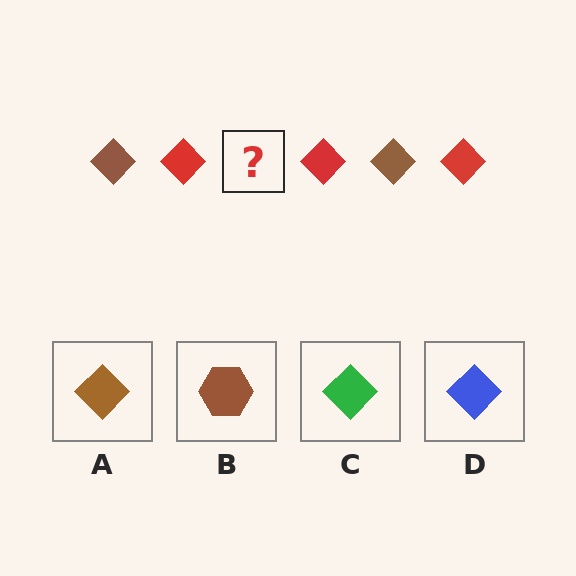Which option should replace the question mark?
Option A.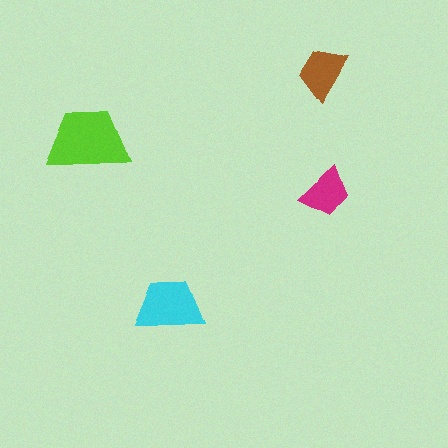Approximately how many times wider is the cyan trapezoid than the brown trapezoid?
About 1.5 times wider.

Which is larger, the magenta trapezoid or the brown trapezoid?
The brown one.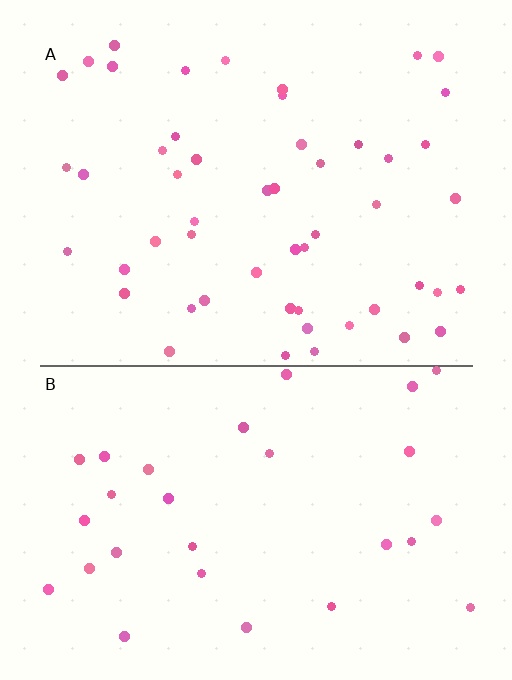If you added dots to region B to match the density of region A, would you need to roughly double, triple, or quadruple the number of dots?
Approximately double.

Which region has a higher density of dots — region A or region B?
A (the top).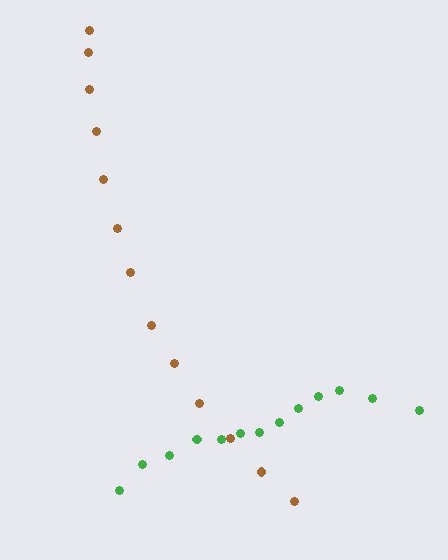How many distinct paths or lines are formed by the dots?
There are 2 distinct paths.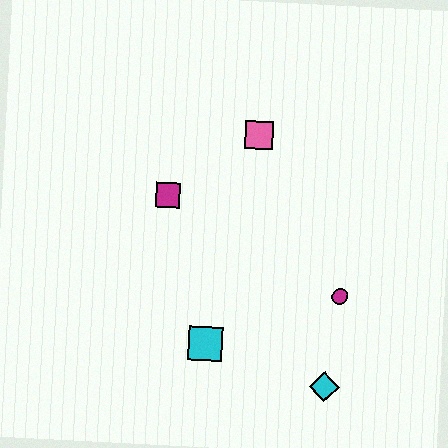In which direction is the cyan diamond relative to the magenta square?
The cyan diamond is below the magenta square.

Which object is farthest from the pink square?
The cyan diamond is farthest from the pink square.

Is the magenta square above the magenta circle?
Yes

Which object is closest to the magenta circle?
The cyan diamond is closest to the magenta circle.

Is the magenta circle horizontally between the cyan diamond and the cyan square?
No